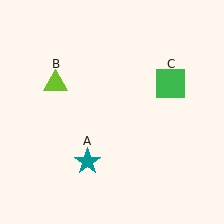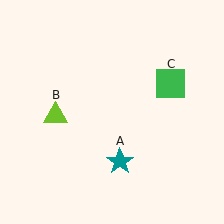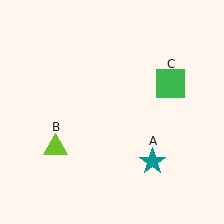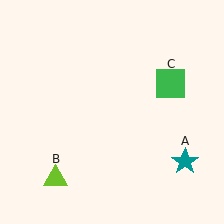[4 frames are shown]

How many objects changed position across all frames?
2 objects changed position: teal star (object A), lime triangle (object B).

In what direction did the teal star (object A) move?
The teal star (object A) moved right.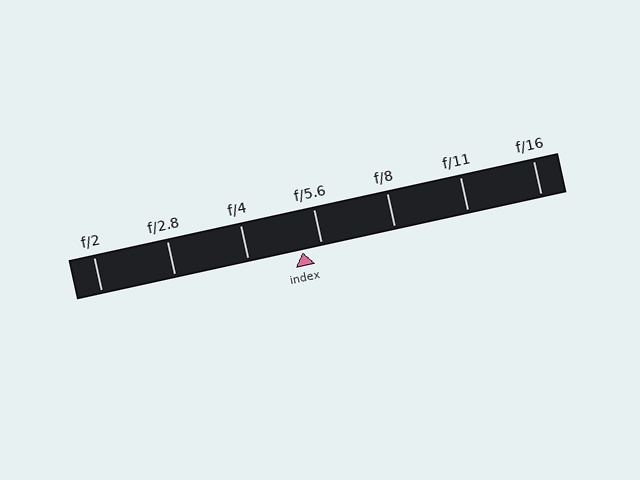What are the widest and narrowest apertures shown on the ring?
The widest aperture shown is f/2 and the narrowest is f/16.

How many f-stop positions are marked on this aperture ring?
There are 7 f-stop positions marked.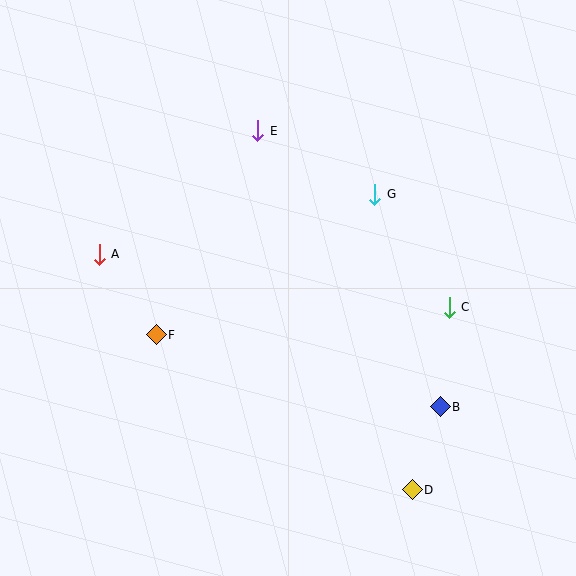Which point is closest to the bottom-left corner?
Point F is closest to the bottom-left corner.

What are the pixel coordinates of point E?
Point E is at (258, 131).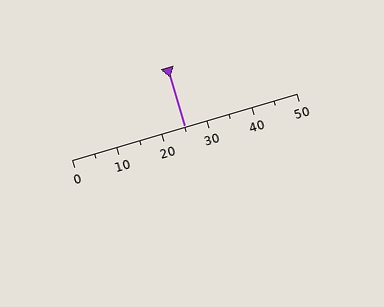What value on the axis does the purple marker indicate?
The marker indicates approximately 25.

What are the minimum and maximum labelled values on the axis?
The axis runs from 0 to 50.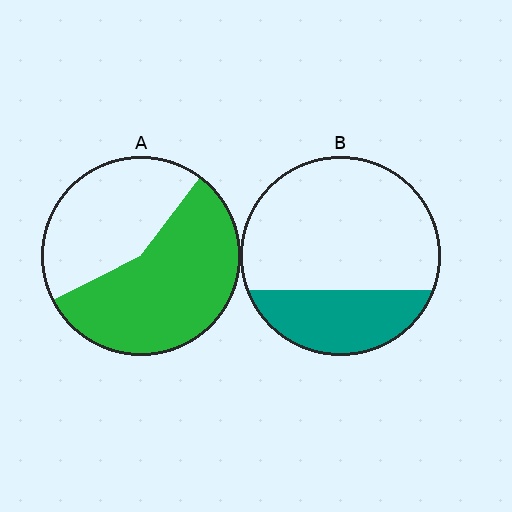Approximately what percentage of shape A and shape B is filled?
A is approximately 60% and B is approximately 30%.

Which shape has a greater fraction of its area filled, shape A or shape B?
Shape A.